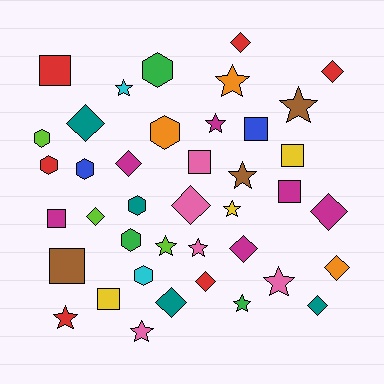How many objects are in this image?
There are 40 objects.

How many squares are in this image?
There are 8 squares.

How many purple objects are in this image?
There are no purple objects.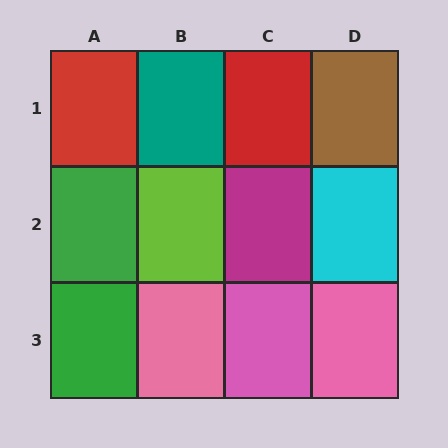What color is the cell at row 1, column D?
Brown.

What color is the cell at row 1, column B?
Teal.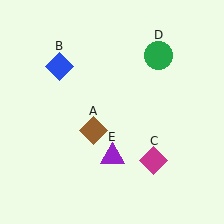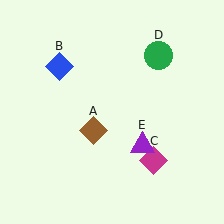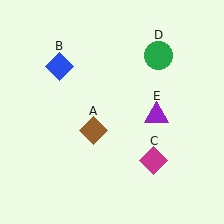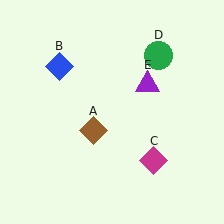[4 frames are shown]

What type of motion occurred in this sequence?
The purple triangle (object E) rotated counterclockwise around the center of the scene.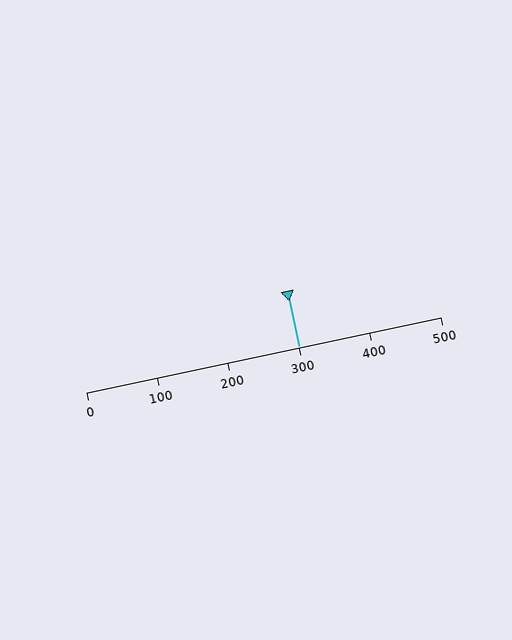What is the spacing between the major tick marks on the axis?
The major ticks are spaced 100 apart.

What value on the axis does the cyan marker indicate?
The marker indicates approximately 300.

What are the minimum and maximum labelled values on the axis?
The axis runs from 0 to 500.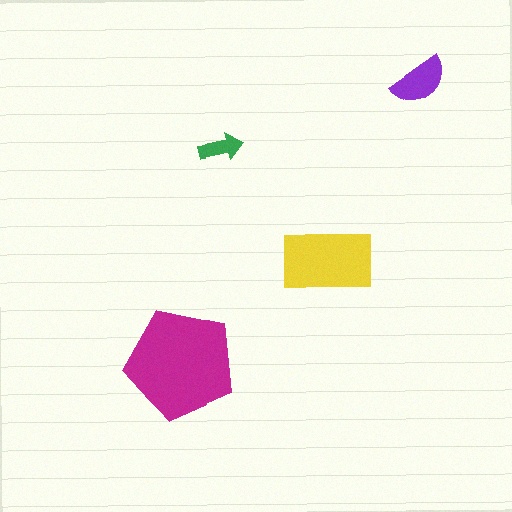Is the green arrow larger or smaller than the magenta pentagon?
Smaller.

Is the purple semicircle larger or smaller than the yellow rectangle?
Smaller.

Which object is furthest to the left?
The magenta pentagon is leftmost.